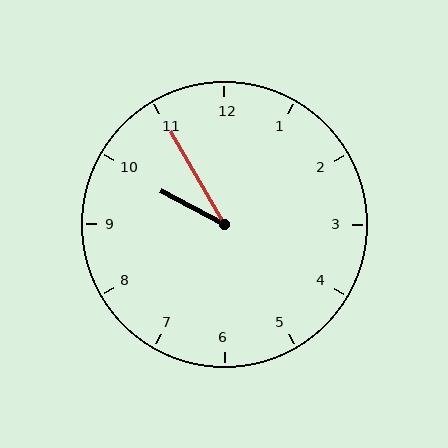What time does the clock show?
9:55.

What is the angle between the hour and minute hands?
Approximately 32 degrees.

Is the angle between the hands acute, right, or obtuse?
It is acute.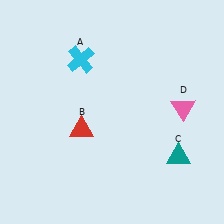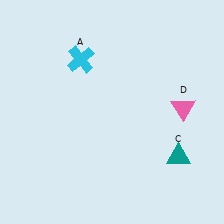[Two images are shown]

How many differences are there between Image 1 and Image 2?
There is 1 difference between the two images.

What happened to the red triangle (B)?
The red triangle (B) was removed in Image 2. It was in the bottom-left area of Image 1.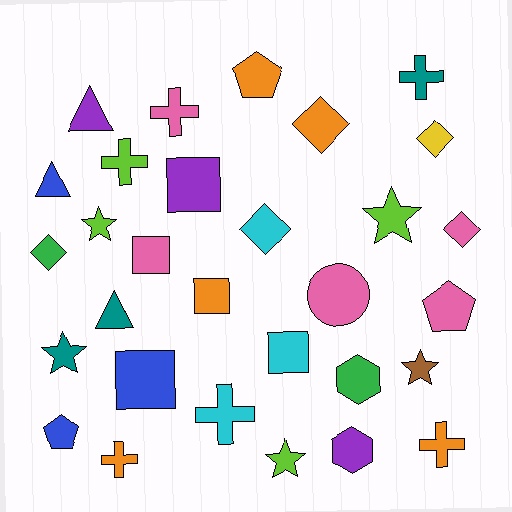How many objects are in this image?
There are 30 objects.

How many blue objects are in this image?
There are 3 blue objects.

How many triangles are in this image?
There are 3 triangles.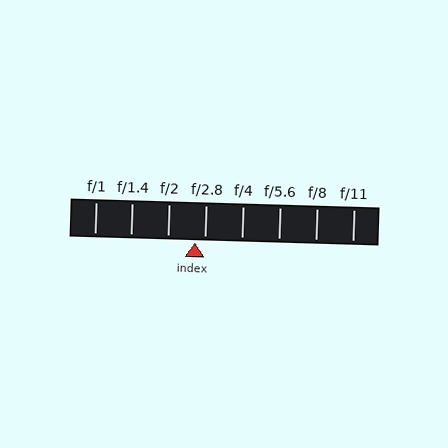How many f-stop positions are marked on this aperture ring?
There are 8 f-stop positions marked.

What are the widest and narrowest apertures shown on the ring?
The widest aperture shown is f/1 and the narrowest is f/11.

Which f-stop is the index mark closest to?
The index mark is closest to f/2.8.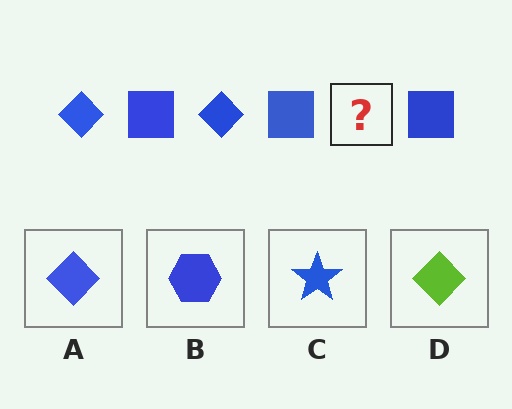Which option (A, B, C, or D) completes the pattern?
A.